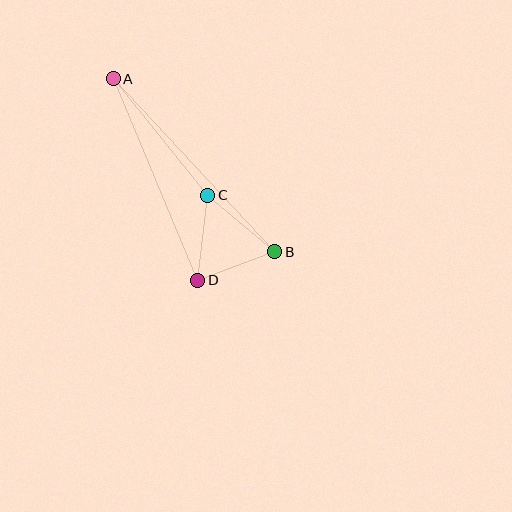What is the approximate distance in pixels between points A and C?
The distance between A and C is approximately 150 pixels.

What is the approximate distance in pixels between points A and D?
The distance between A and D is approximately 219 pixels.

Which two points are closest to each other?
Points B and D are closest to each other.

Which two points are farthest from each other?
Points A and B are farthest from each other.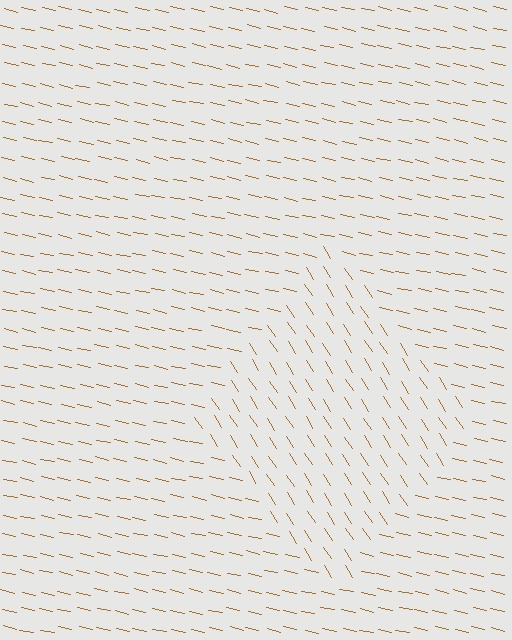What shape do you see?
I see a diamond.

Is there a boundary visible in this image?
Yes, there is a texture boundary formed by a change in line orientation.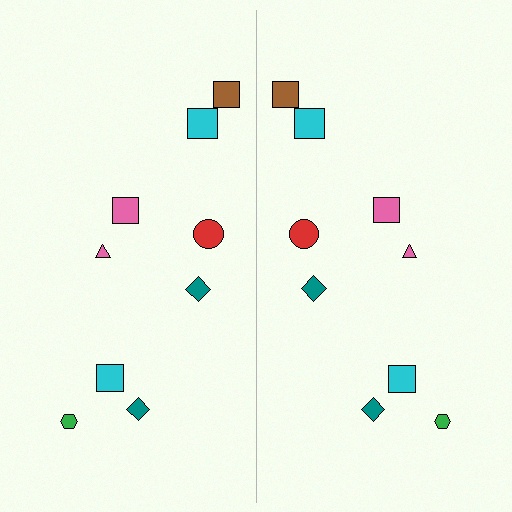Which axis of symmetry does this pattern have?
The pattern has a vertical axis of symmetry running through the center of the image.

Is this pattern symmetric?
Yes, this pattern has bilateral (reflection) symmetry.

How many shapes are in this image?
There are 18 shapes in this image.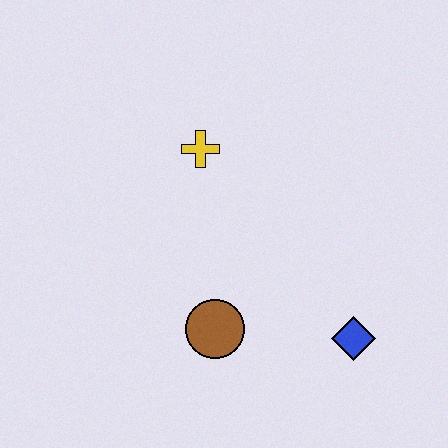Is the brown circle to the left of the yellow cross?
No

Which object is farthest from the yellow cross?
The blue diamond is farthest from the yellow cross.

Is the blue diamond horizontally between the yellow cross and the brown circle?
No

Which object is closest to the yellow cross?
The brown circle is closest to the yellow cross.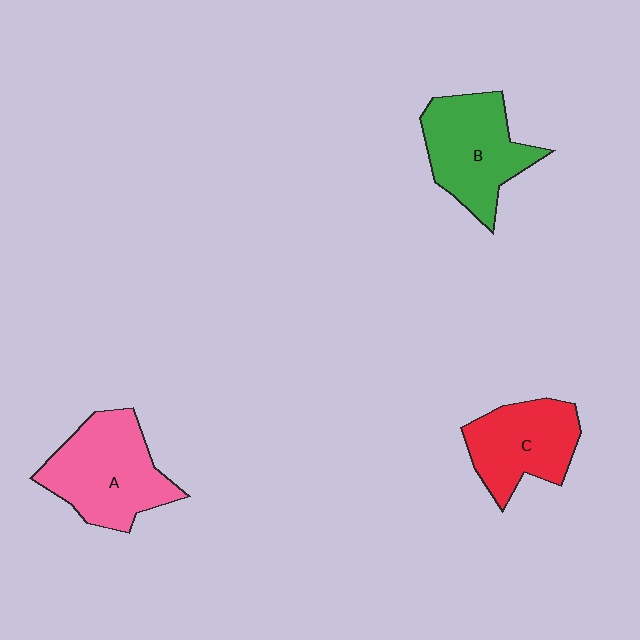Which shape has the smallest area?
Shape C (red).